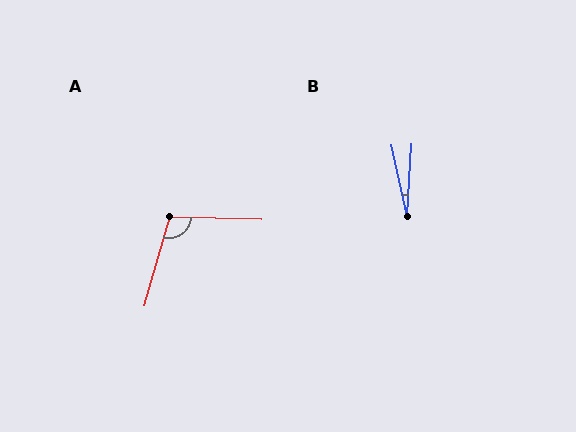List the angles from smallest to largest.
B (16°), A (104°).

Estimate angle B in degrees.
Approximately 16 degrees.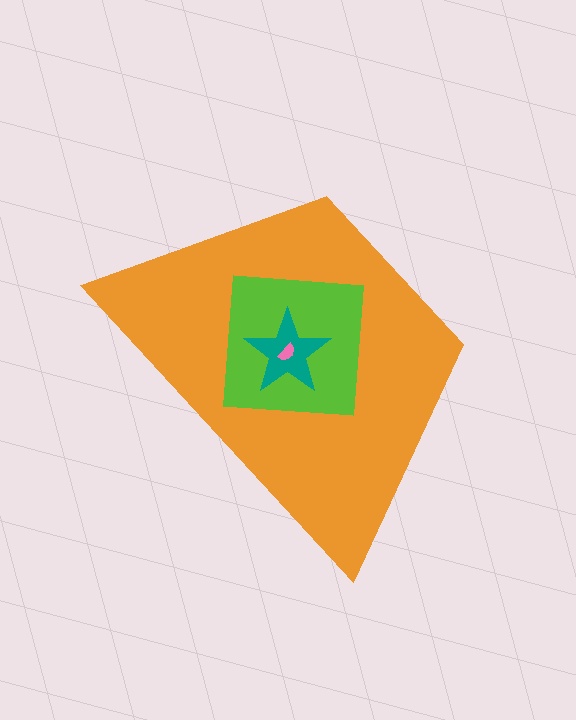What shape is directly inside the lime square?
The teal star.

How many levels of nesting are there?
4.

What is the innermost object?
The pink semicircle.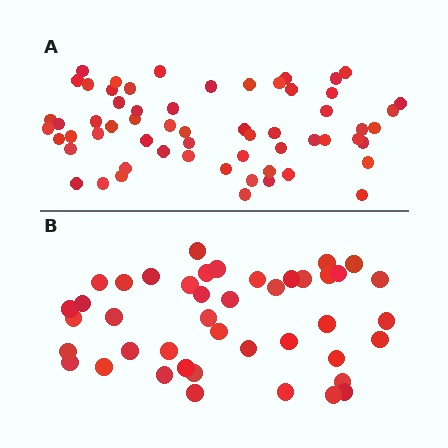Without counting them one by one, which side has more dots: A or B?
Region A (the top region) has more dots.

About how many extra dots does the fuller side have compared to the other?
Region A has approximately 15 more dots than region B.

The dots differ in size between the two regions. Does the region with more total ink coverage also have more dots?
No. Region B has more total ink coverage because its dots are larger, but region A actually contains more individual dots. Total area can be misleading — the number of items is what matters here.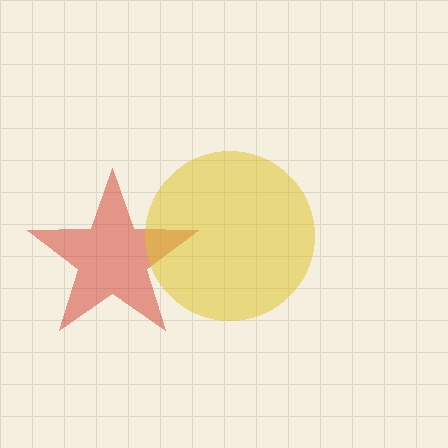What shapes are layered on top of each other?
The layered shapes are: a red star, a yellow circle.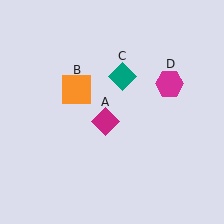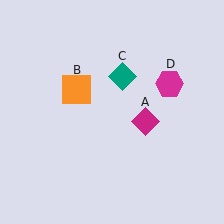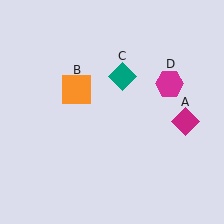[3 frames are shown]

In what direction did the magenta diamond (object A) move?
The magenta diamond (object A) moved right.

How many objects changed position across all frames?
1 object changed position: magenta diamond (object A).